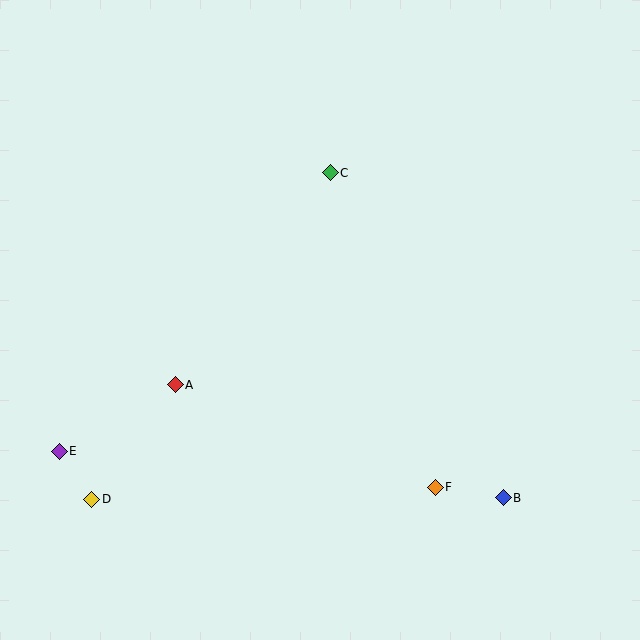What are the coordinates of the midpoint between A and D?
The midpoint between A and D is at (134, 442).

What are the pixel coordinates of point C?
Point C is at (330, 173).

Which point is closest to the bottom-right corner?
Point B is closest to the bottom-right corner.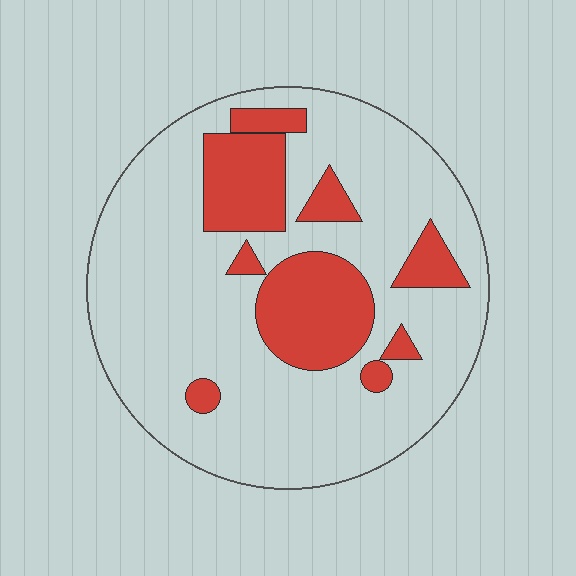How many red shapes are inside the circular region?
9.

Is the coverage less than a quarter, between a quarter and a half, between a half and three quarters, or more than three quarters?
Less than a quarter.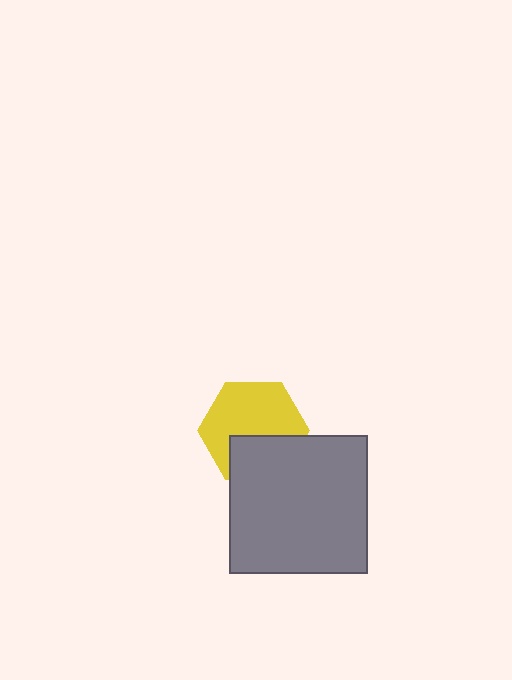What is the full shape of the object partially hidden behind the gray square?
The partially hidden object is a yellow hexagon.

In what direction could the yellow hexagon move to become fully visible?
The yellow hexagon could move up. That would shift it out from behind the gray square entirely.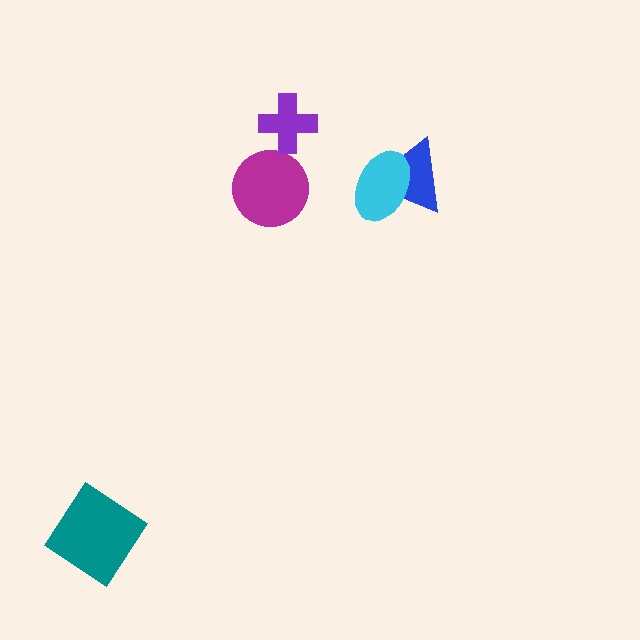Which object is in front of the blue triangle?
The cyan ellipse is in front of the blue triangle.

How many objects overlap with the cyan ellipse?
1 object overlaps with the cyan ellipse.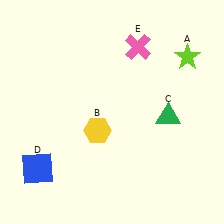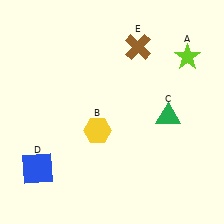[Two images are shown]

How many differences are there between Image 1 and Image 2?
There is 1 difference between the two images.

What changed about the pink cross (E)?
In Image 1, E is pink. In Image 2, it changed to brown.